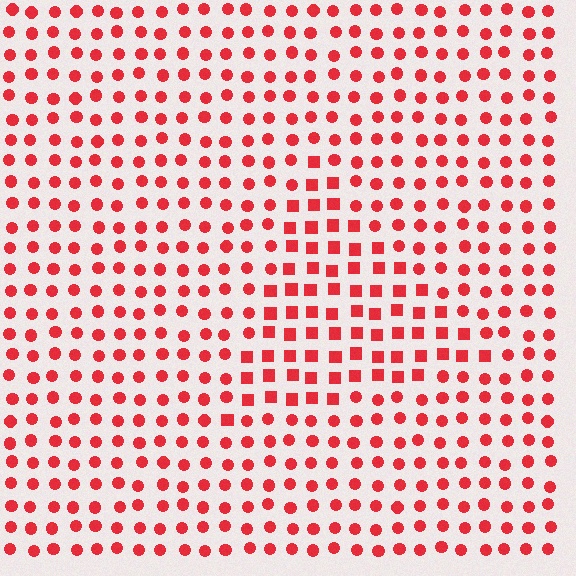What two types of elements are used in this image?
The image uses squares inside the triangle region and circles outside it.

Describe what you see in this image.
The image is filled with small red elements arranged in a uniform grid. A triangle-shaped region contains squares, while the surrounding area contains circles. The boundary is defined purely by the change in element shape.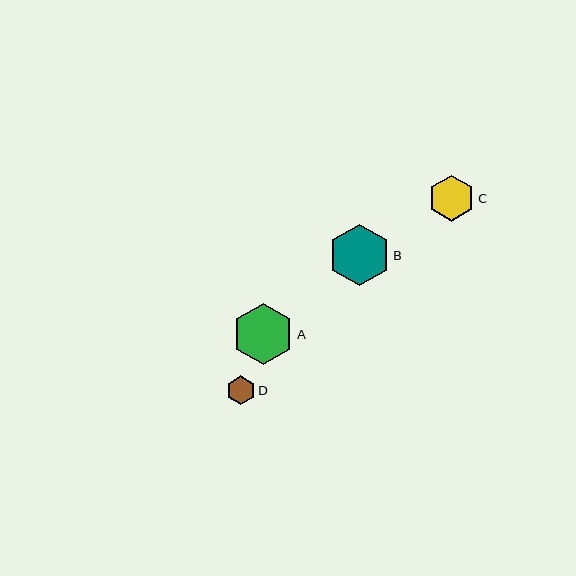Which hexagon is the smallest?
Hexagon D is the smallest with a size of approximately 29 pixels.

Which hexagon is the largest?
Hexagon B is the largest with a size of approximately 62 pixels.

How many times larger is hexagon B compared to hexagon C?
Hexagon B is approximately 1.3 times the size of hexagon C.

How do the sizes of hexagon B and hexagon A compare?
Hexagon B and hexagon A are approximately the same size.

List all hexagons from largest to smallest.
From largest to smallest: B, A, C, D.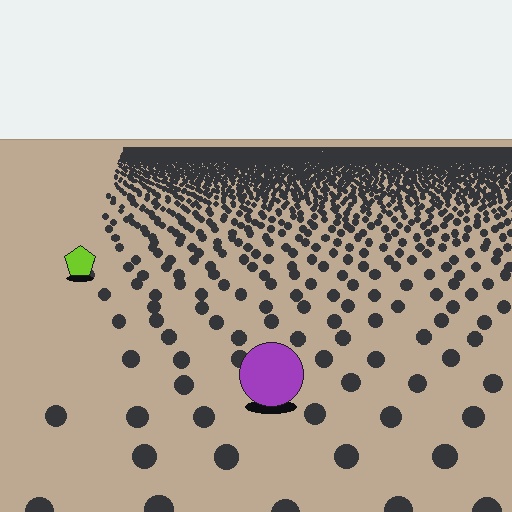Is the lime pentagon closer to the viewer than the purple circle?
No. The purple circle is closer — you can tell from the texture gradient: the ground texture is coarser near it.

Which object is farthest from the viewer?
The lime pentagon is farthest from the viewer. It appears smaller and the ground texture around it is denser.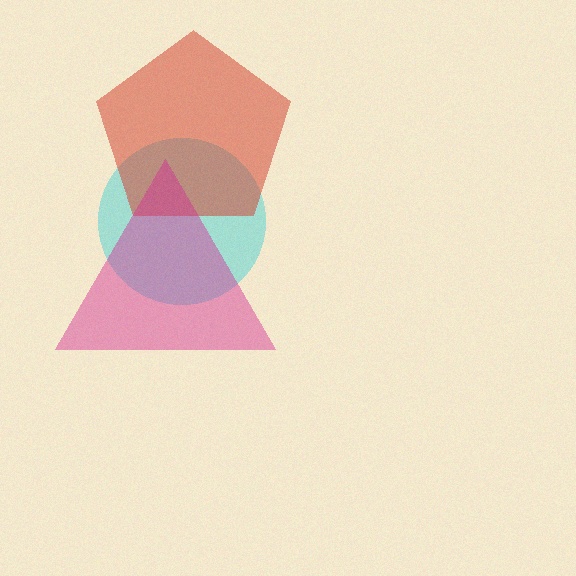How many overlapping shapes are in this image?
There are 3 overlapping shapes in the image.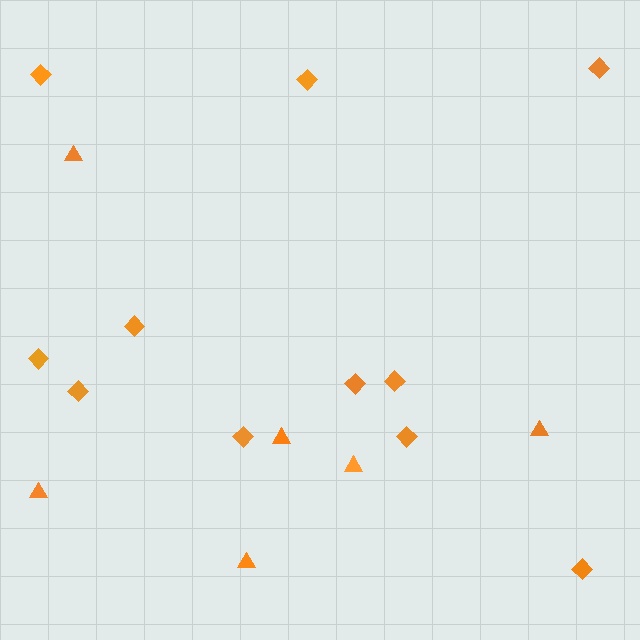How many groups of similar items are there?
There are 2 groups: one group of triangles (6) and one group of diamonds (11).